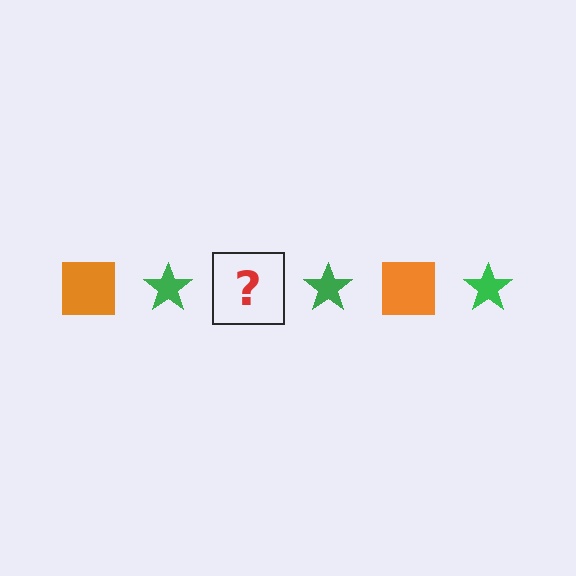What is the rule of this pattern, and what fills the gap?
The rule is that the pattern alternates between orange square and green star. The gap should be filled with an orange square.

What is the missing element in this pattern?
The missing element is an orange square.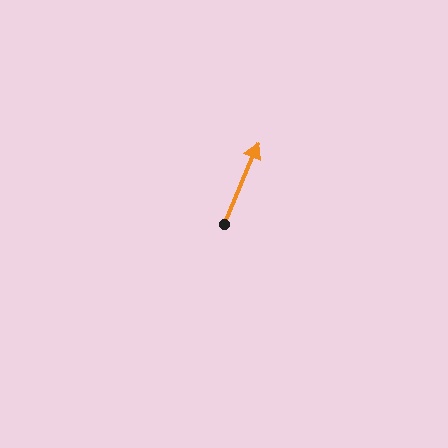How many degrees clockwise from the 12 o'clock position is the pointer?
Approximately 23 degrees.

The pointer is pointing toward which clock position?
Roughly 1 o'clock.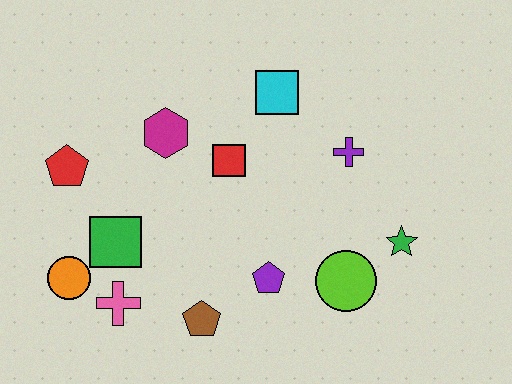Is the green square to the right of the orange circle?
Yes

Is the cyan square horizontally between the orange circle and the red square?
No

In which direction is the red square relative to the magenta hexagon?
The red square is to the right of the magenta hexagon.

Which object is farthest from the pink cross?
The green star is farthest from the pink cross.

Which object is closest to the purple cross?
The cyan square is closest to the purple cross.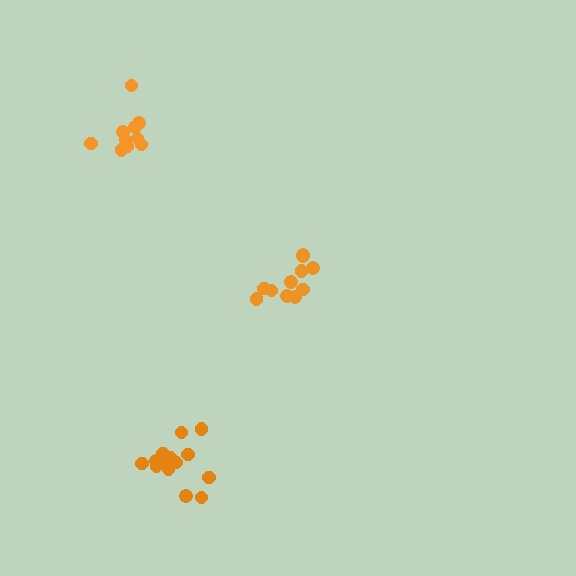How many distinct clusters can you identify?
There are 3 distinct clusters.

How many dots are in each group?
Group 1: 10 dots, Group 2: 14 dots, Group 3: 11 dots (35 total).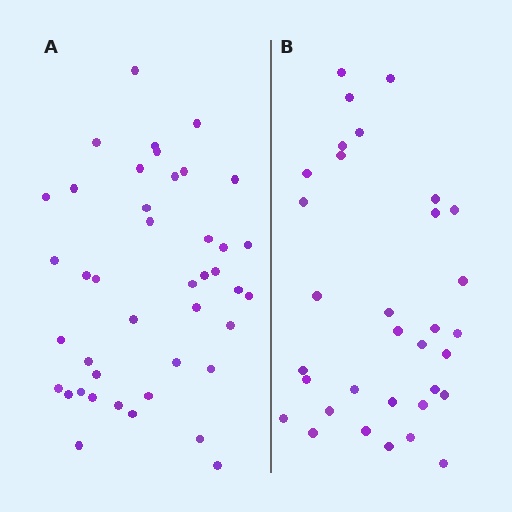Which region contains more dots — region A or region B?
Region A (the left region) has more dots.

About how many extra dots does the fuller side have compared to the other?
Region A has roughly 8 or so more dots than region B.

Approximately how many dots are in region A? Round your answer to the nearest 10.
About 40 dots. (The exact count is 42, which rounds to 40.)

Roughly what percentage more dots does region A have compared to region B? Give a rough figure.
About 25% more.